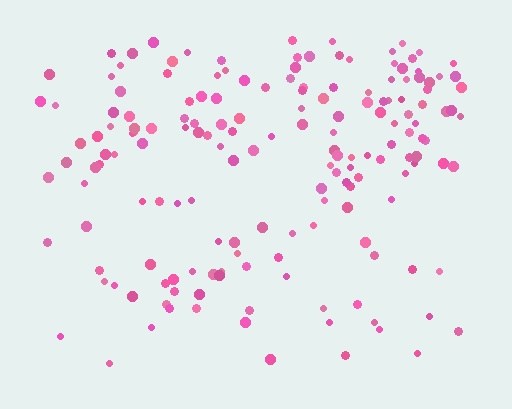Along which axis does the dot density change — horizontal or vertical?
Vertical.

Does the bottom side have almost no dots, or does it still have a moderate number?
Still a moderate number, just noticeably fewer than the top.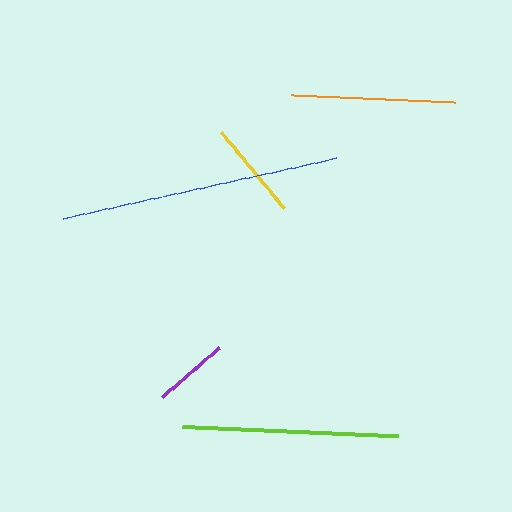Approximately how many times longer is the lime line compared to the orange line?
The lime line is approximately 1.3 times the length of the orange line.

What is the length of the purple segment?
The purple segment is approximately 75 pixels long.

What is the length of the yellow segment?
The yellow segment is approximately 98 pixels long.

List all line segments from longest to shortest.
From longest to shortest: blue, lime, orange, yellow, purple.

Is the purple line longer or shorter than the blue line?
The blue line is longer than the purple line.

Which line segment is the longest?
The blue line is the longest at approximately 279 pixels.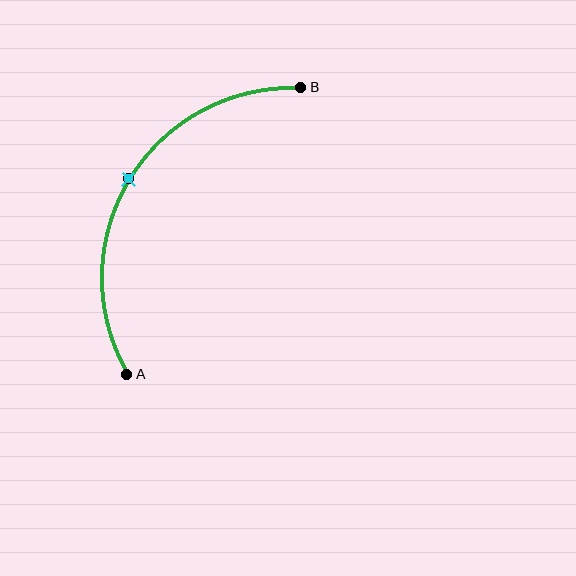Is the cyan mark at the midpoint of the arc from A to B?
Yes. The cyan mark lies on the arc at equal arc-length from both A and B — it is the arc midpoint.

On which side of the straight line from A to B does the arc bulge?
The arc bulges to the left of the straight line connecting A and B.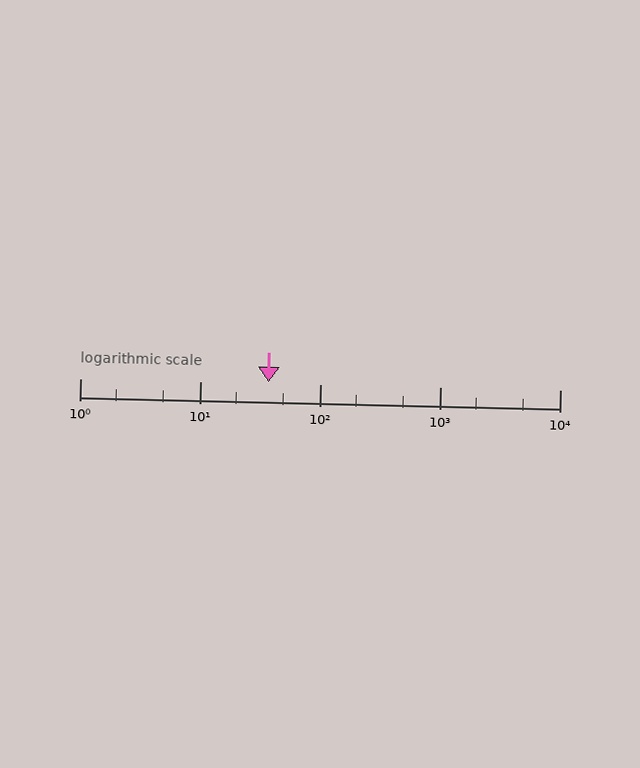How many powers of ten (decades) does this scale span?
The scale spans 4 decades, from 1 to 10000.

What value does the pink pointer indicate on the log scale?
The pointer indicates approximately 37.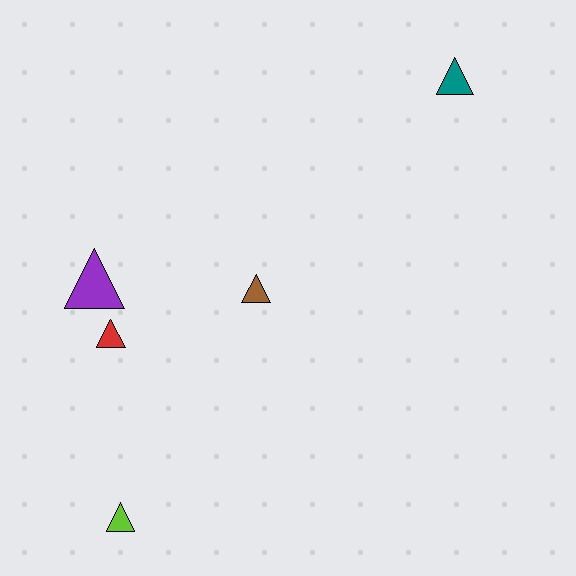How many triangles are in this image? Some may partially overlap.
There are 5 triangles.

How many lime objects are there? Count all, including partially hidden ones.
There is 1 lime object.